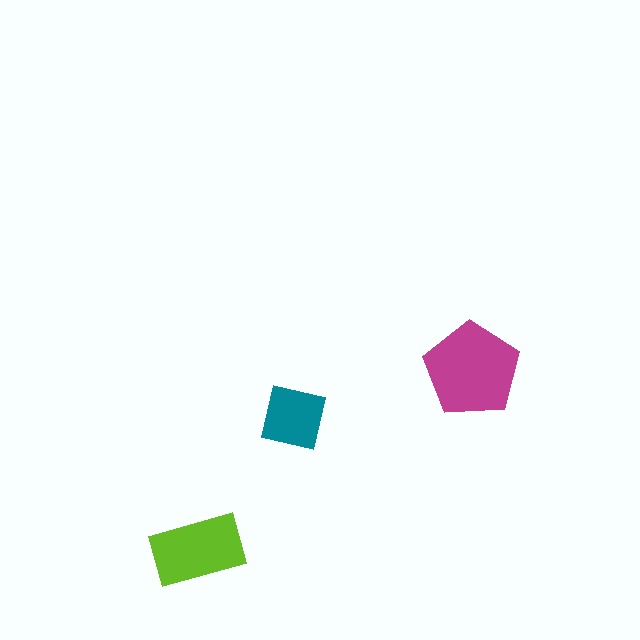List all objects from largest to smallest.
The magenta pentagon, the lime rectangle, the teal square.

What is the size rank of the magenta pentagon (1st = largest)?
1st.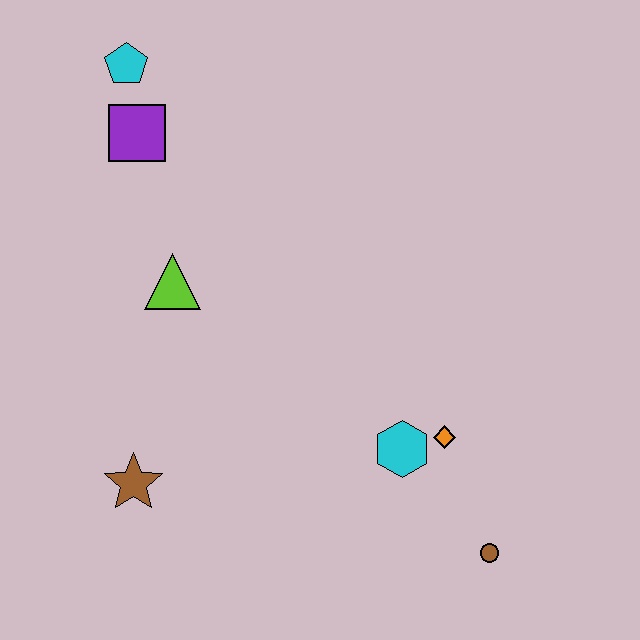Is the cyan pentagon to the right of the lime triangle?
No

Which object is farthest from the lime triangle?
The brown circle is farthest from the lime triangle.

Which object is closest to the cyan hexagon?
The orange diamond is closest to the cyan hexagon.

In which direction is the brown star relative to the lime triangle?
The brown star is below the lime triangle.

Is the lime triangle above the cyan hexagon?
Yes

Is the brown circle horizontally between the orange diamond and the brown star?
No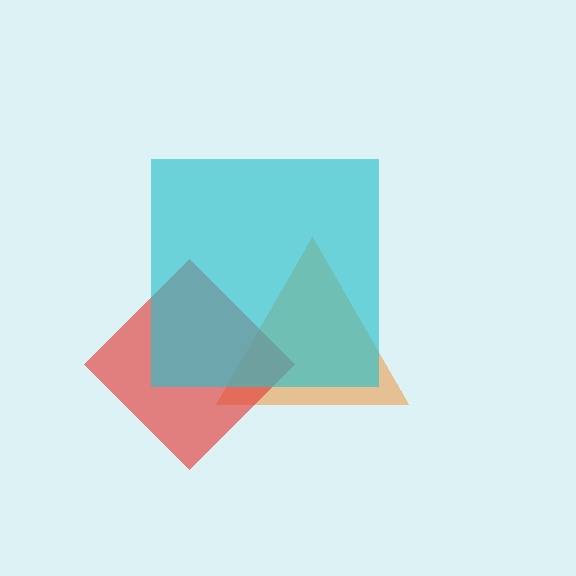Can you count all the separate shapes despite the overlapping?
Yes, there are 3 separate shapes.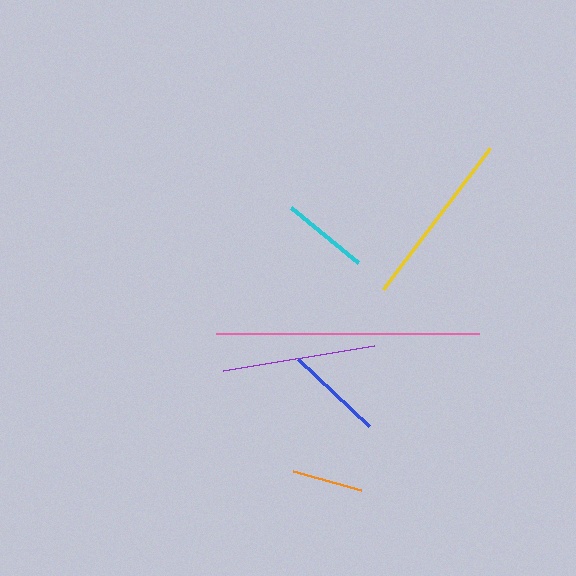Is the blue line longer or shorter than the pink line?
The pink line is longer than the blue line.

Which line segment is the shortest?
The orange line is the shortest at approximately 71 pixels.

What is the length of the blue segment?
The blue segment is approximately 98 pixels long.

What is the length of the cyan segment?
The cyan segment is approximately 86 pixels long.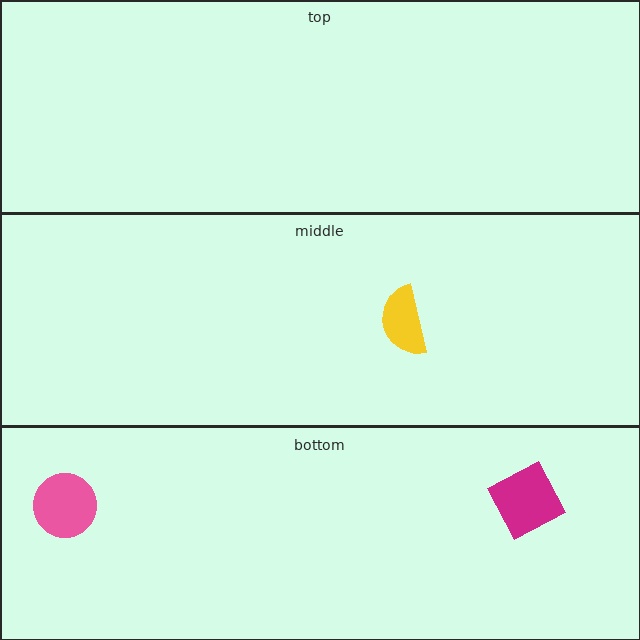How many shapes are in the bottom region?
2.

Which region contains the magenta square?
The bottom region.